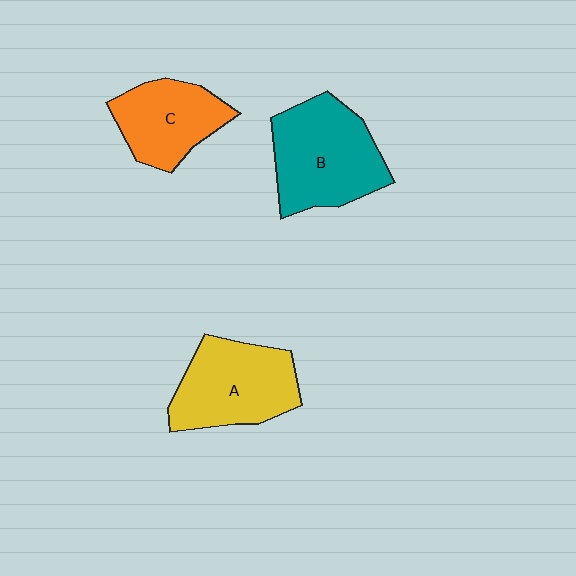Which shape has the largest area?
Shape B (teal).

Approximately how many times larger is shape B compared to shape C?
Approximately 1.4 times.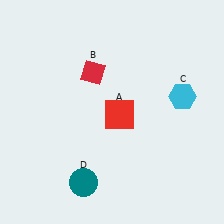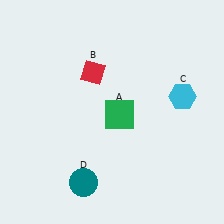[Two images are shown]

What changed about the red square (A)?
In Image 1, A is red. In Image 2, it changed to green.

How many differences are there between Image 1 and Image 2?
There is 1 difference between the two images.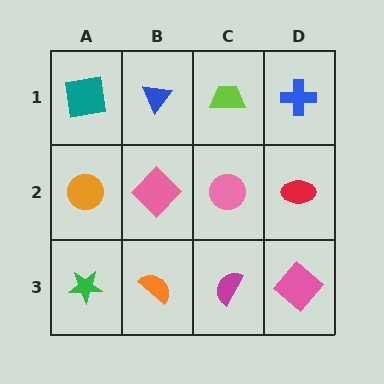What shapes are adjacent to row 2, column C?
A lime trapezoid (row 1, column C), a magenta semicircle (row 3, column C), a pink diamond (row 2, column B), a red ellipse (row 2, column D).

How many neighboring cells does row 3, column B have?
3.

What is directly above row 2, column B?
A blue triangle.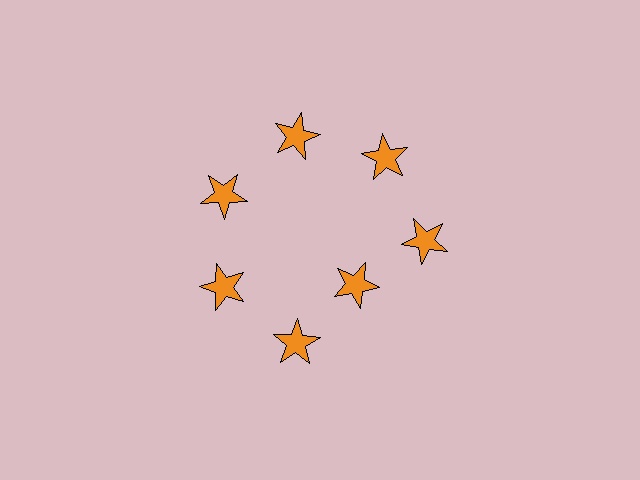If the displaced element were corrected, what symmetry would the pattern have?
It would have 7-fold rotational symmetry — the pattern would map onto itself every 51 degrees.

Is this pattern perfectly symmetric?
No. The 7 orange stars are arranged in a ring, but one element near the 5 o'clock position is pulled inward toward the center, breaking the 7-fold rotational symmetry.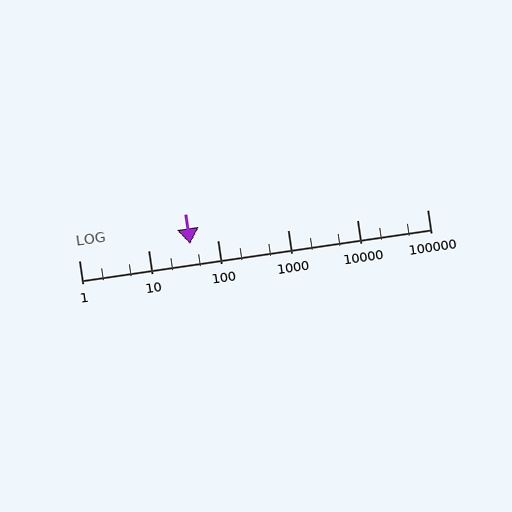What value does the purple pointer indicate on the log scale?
The pointer indicates approximately 40.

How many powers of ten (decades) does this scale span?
The scale spans 5 decades, from 1 to 100000.